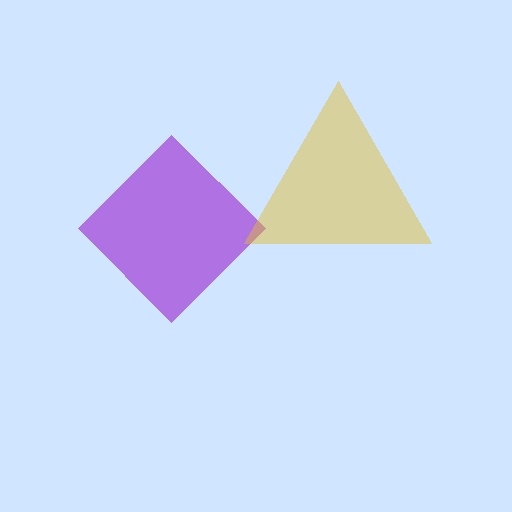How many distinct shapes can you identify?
There are 2 distinct shapes: a purple diamond, a yellow triangle.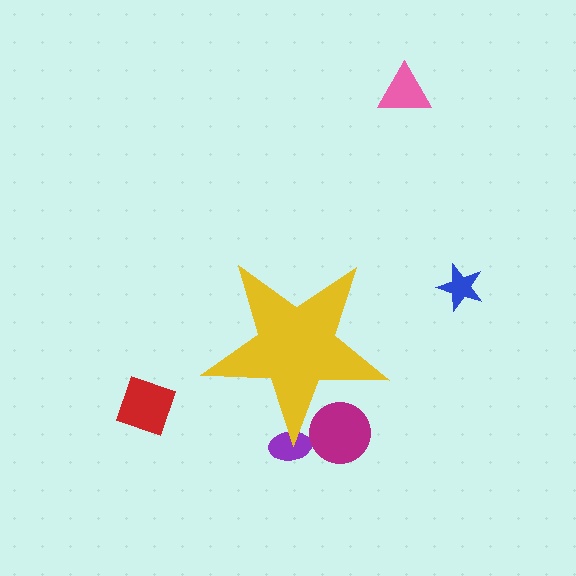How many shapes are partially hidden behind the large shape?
2 shapes are partially hidden.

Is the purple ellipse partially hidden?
Yes, the purple ellipse is partially hidden behind the yellow star.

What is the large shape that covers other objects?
A yellow star.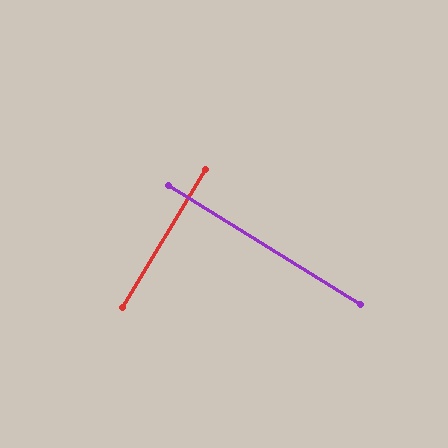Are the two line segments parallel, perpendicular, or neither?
Perpendicular — they meet at approximately 89°.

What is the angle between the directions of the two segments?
Approximately 89 degrees.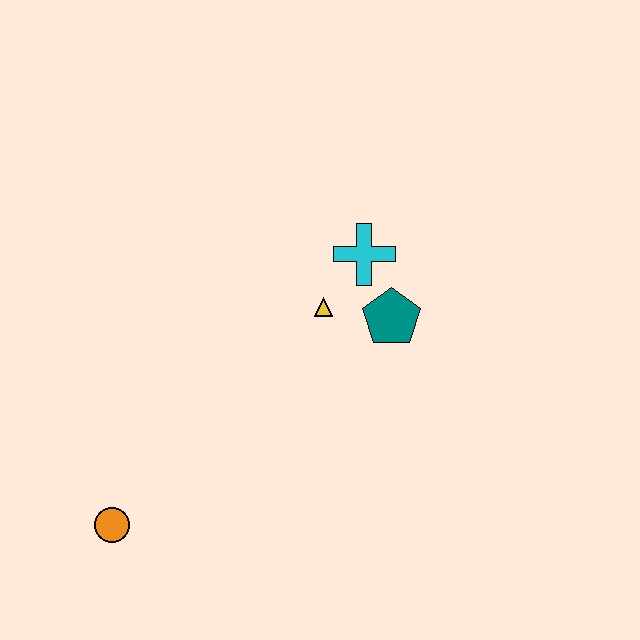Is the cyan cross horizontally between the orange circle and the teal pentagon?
Yes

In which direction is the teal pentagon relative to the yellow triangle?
The teal pentagon is to the right of the yellow triangle.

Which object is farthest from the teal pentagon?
The orange circle is farthest from the teal pentagon.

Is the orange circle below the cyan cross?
Yes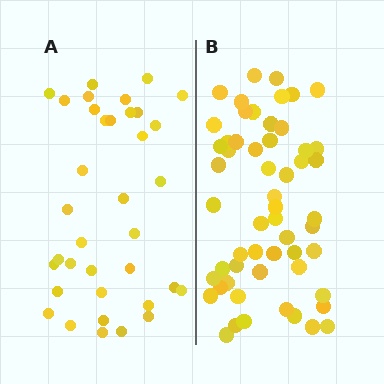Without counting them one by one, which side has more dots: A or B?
Region B (the right region) has more dots.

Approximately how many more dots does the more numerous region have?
Region B has approximately 20 more dots than region A.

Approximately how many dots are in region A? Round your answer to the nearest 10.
About 40 dots. (The exact count is 36, which rounds to 40.)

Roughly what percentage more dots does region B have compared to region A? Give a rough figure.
About 55% more.